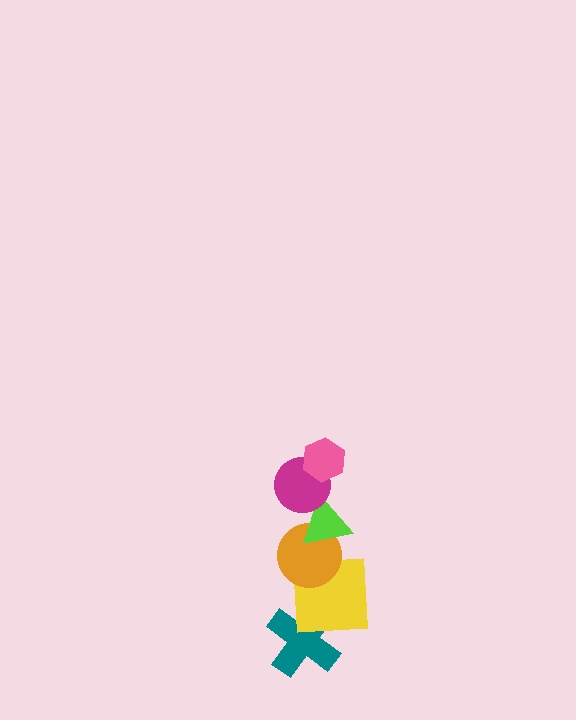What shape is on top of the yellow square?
The orange circle is on top of the yellow square.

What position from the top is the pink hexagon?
The pink hexagon is 1st from the top.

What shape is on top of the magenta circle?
The pink hexagon is on top of the magenta circle.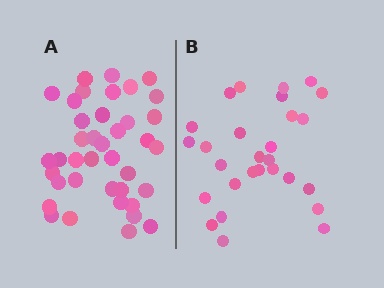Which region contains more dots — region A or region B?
Region A (the left region) has more dots.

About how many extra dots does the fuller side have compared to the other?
Region A has roughly 12 or so more dots than region B.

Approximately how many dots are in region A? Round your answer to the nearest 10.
About 40 dots. (The exact count is 39, which rounds to 40.)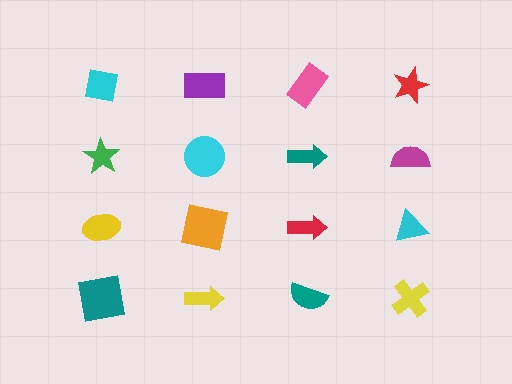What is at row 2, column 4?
A magenta semicircle.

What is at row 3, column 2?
An orange square.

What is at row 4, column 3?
A teal semicircle.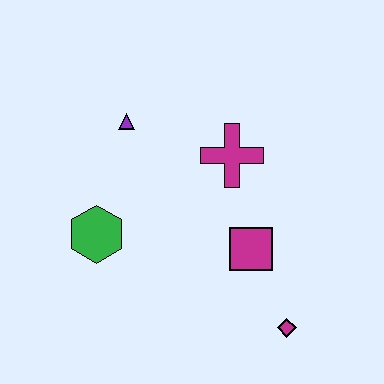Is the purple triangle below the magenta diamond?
No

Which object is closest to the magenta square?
The magenta diamond is closest to the magenta square.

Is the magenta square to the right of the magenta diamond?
No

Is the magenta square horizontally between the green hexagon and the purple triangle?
No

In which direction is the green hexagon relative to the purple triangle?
The green hexagon is below the purple triangle.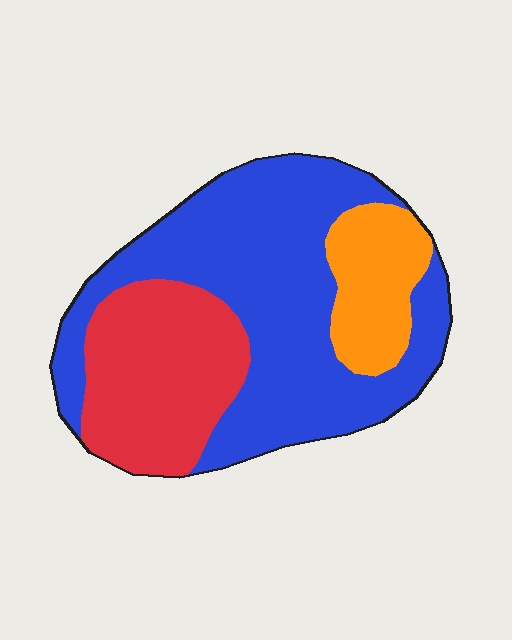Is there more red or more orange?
Red.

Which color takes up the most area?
Blue, at roughly 55%.